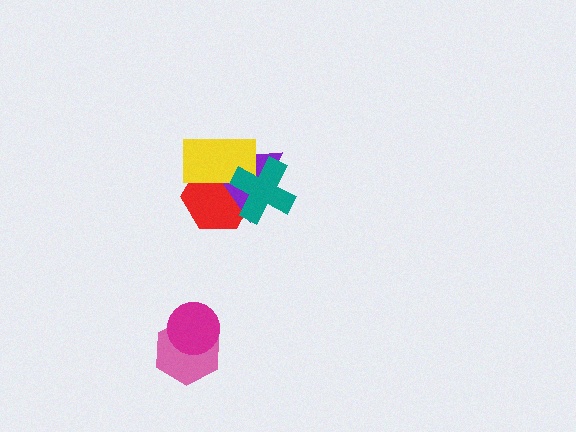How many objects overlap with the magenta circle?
1 object overlaps with the magenta circle.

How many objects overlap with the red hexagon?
3 objects overlap with the red hexagon.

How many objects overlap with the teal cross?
3 objects overlap with the teal cross.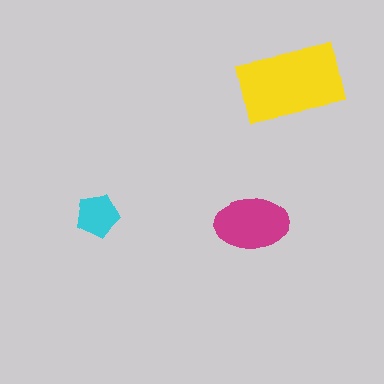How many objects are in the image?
There are 3 objects in the image.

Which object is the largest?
The yellow rectangle.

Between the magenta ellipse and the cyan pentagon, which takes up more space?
The magenta ellipse.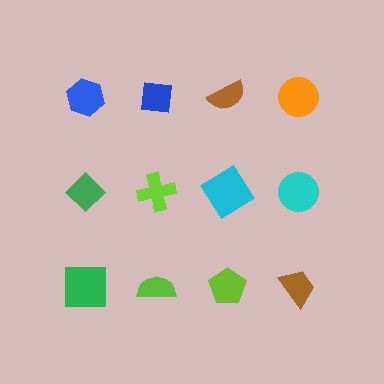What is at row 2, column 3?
A cyan diamond.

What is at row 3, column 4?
A brown trapezoid.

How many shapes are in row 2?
4 shapes.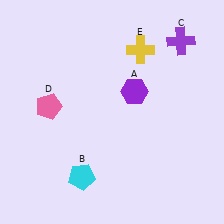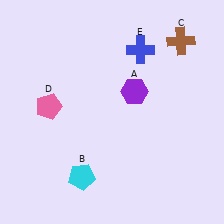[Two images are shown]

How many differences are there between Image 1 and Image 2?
There are 2 differences between the two images.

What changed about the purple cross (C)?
In Image 1, C is purple. In Image 2, it changed to brown.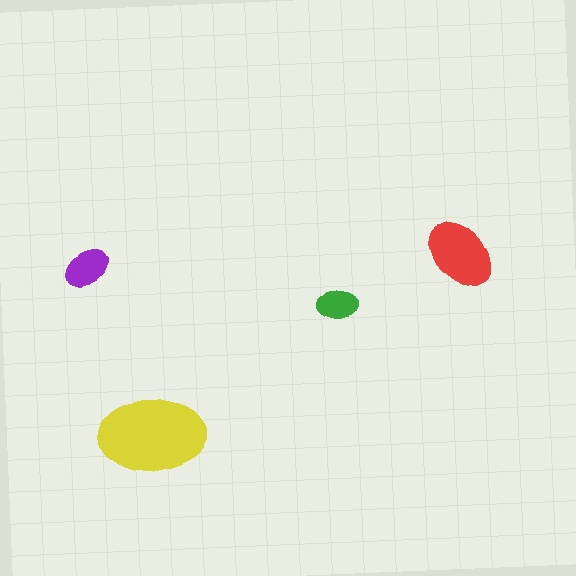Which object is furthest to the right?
The red ellipse is rightmost.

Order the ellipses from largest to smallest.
the yellow one, the red one, the purple one, the green one.